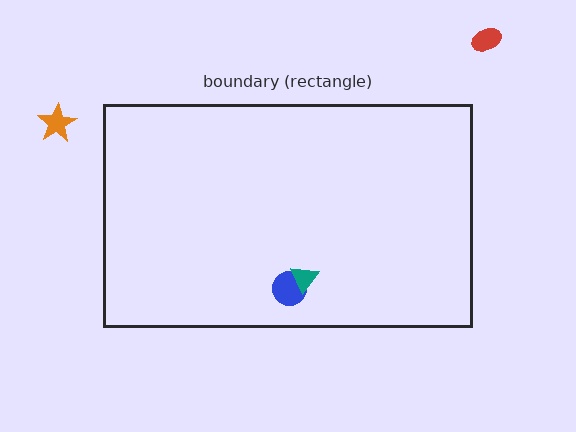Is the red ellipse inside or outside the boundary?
Outside.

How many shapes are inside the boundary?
2 inside, 2 outside.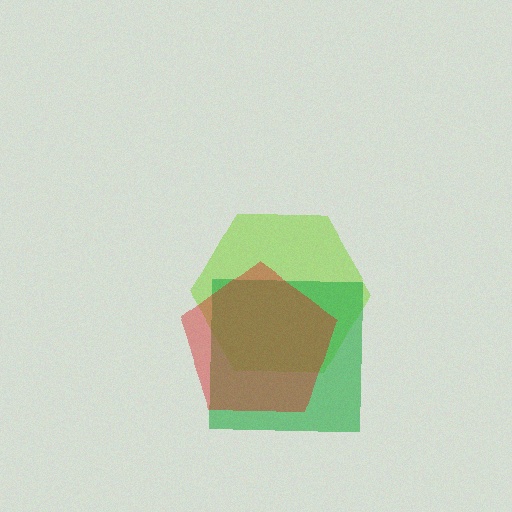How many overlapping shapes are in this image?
There are 3 overlapping shapes in the image.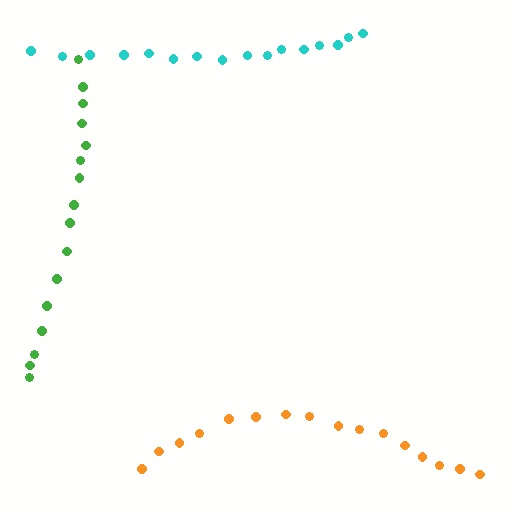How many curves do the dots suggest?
There are 3 distinct paths.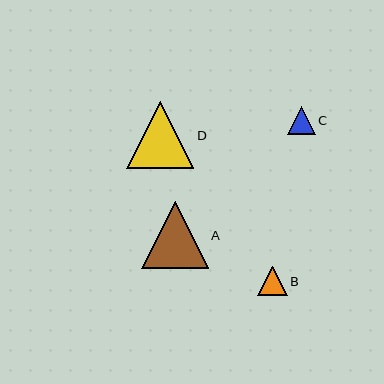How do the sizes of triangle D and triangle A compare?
Triangle D and triangle A are approximately the same size.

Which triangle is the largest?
Triangle D is the largest with a size of approximately 67 pixels.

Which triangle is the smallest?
Triangle C is the smallest with a size of approximately 28 pixels.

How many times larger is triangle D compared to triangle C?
Triangle D is approximately 2.4 times the size of triangle C.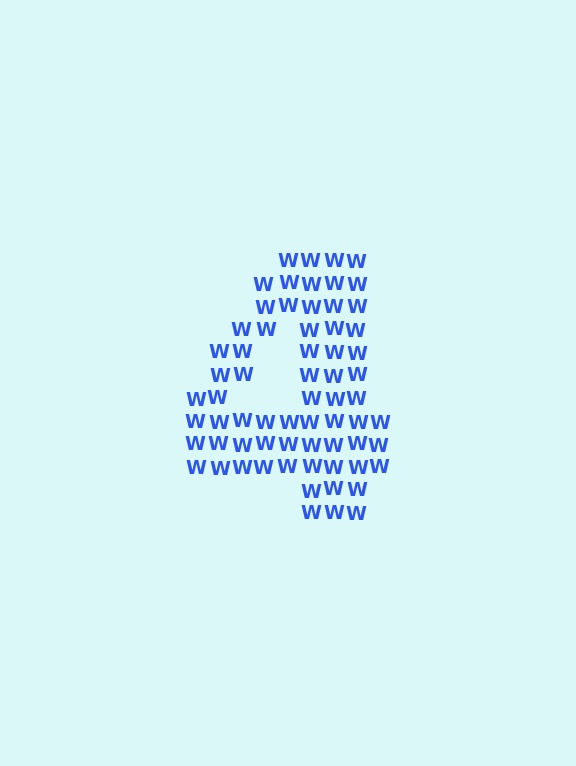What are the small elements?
The small elements are letter W's.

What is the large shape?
The large shape is the digit 4.